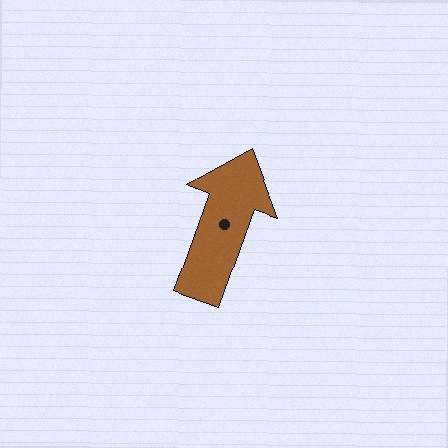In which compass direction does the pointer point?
North.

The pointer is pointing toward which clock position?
Roughly 1 o'clock.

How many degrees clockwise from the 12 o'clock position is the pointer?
Approximately 20 degrees.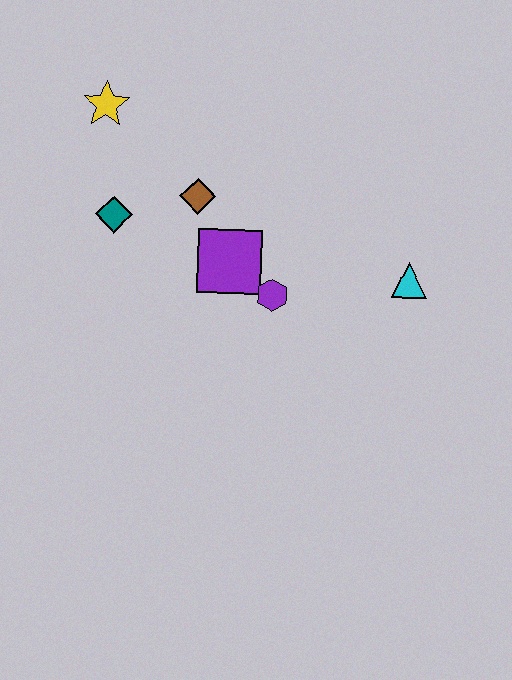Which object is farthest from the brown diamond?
The cyan triangle is farthest from the brown diamond.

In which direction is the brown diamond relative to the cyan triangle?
The brown diamond is to the left of the cyan triangle.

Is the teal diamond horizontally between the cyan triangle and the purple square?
No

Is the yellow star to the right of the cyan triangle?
No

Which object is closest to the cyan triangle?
The purple hexagon is closest to the cyan triangle.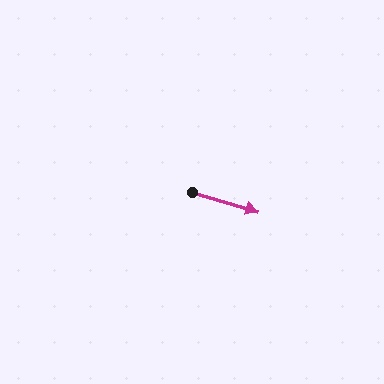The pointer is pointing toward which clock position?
Roughly 4 o'clock.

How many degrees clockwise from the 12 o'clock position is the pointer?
Approximately 106 degrees.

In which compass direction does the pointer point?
East.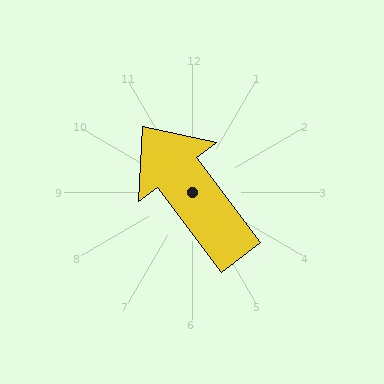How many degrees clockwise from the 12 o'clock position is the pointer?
Approximately 323 degrees.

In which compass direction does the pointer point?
Northwest.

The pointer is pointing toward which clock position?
Roughly 11 o'clock.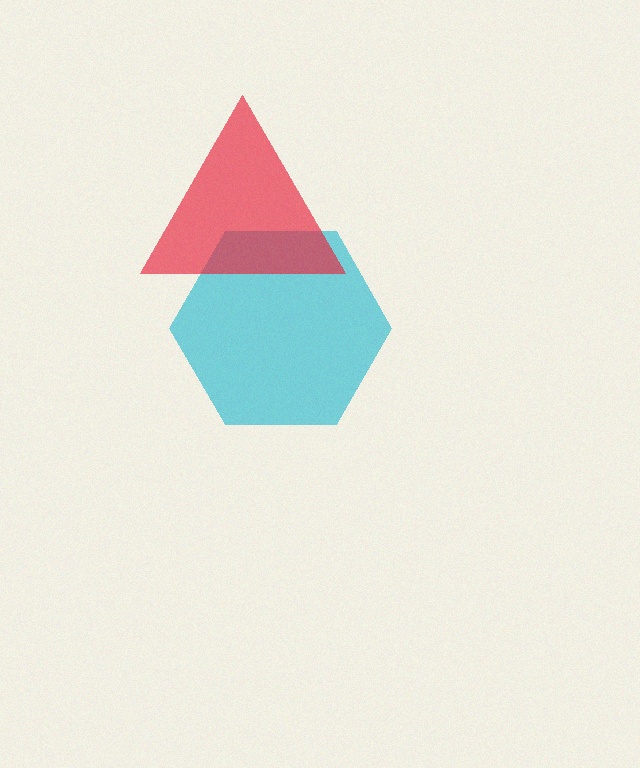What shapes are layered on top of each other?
The layered shapes are: a cyan hexagon, a red triangle.